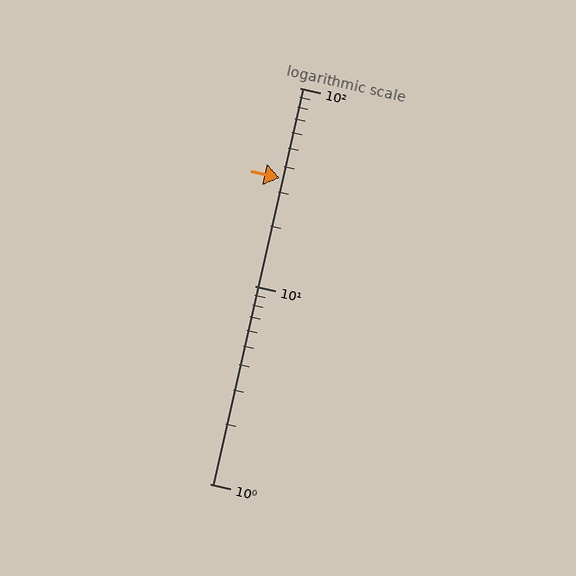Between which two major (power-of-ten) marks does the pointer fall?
The pointer is between 10 and 100.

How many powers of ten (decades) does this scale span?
The scale spans 2 decades, from 1 to 100.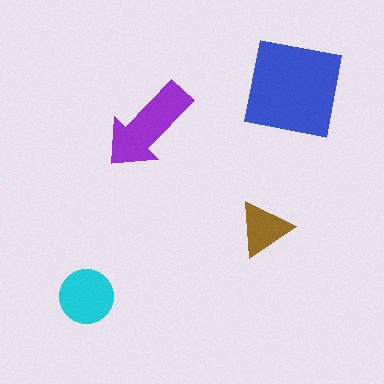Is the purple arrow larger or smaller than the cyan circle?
Larger.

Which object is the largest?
The blue square.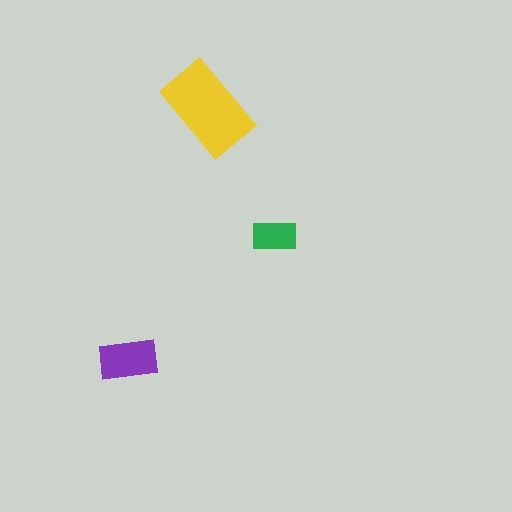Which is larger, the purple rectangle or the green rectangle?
The purple one.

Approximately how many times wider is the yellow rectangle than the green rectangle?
About 2 times wider.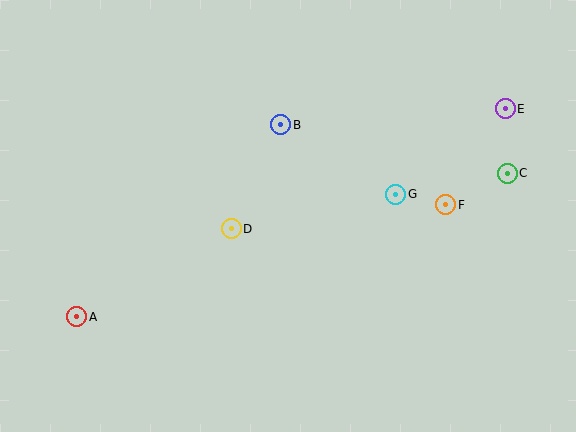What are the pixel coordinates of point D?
Point D is at (231, 229).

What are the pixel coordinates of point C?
Point C is at (507, 173).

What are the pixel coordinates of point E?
Point E is at (505, 109).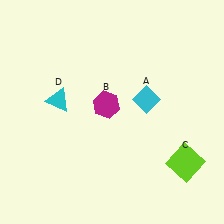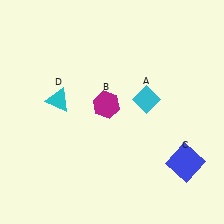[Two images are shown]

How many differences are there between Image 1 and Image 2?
There is 1 difference between the two images.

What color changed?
The square (C) changed from lime in Image 1 to blue in Image 2.